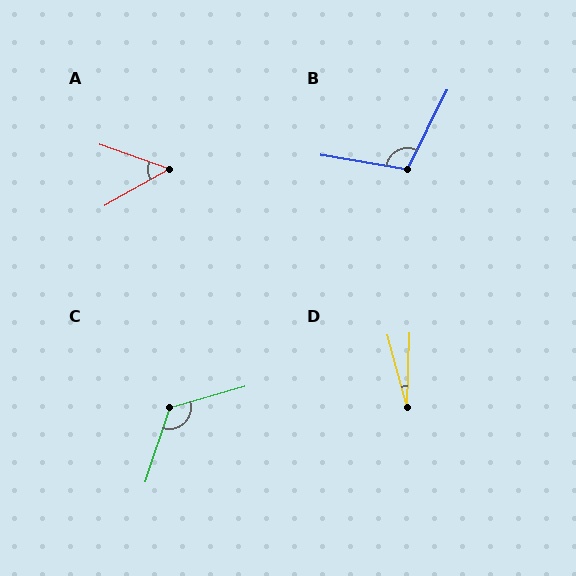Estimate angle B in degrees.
Approximately 107 degrees.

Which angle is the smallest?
D, at approximately 17 degrees.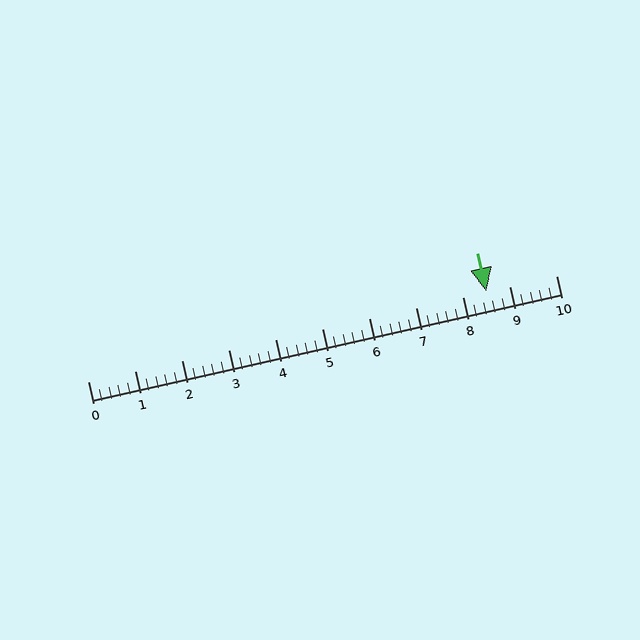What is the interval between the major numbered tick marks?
The major tick marks are spaced 1 units apart.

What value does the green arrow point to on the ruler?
The green arrow points to approximately 8.5.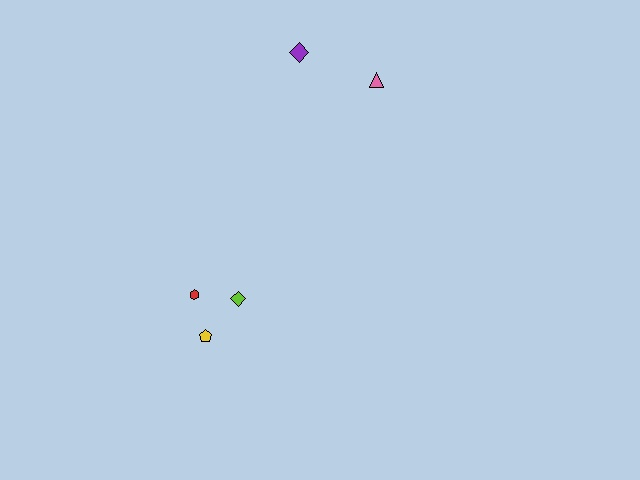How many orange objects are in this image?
There are no orange objects.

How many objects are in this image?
There are 5 objects.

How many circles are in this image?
There are no circles.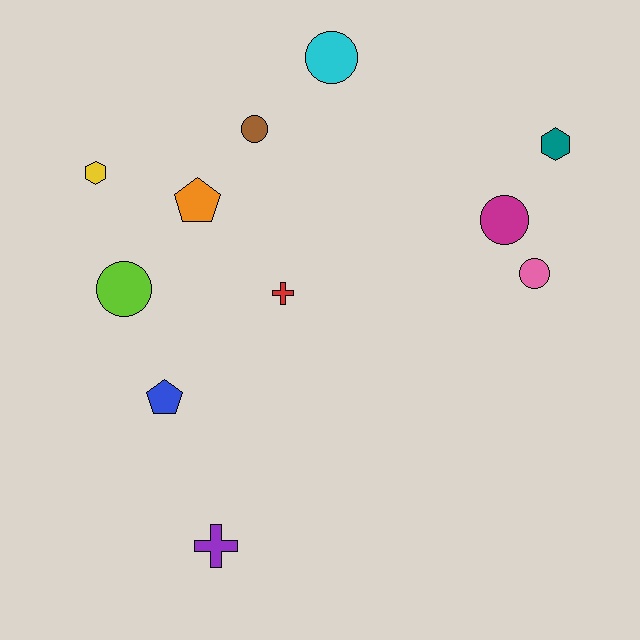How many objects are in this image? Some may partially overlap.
There are 11 objects.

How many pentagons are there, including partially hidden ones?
There are 2 pentagons.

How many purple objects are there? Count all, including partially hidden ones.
There is 1 purple object.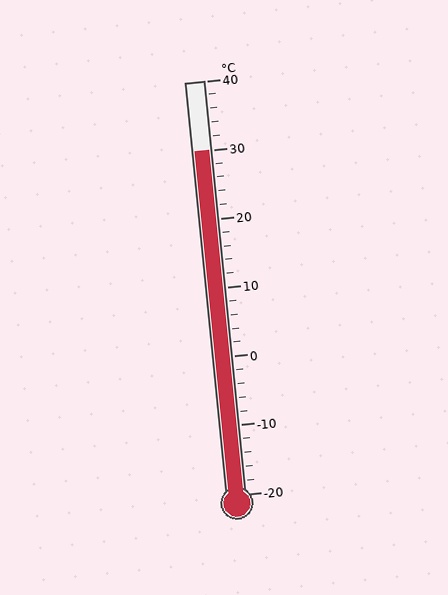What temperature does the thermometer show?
The thermometer shows approximately 30°C.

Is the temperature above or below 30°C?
The temperature is at 30°C.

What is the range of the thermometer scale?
The thermometer scale ranges from -20°C to 40°C.